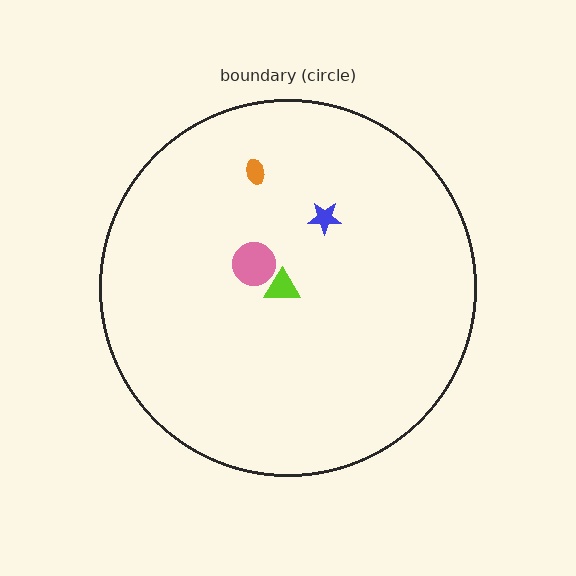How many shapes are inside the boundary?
4 inside, 0 outside.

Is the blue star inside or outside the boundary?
Inside.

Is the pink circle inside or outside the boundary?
Inside.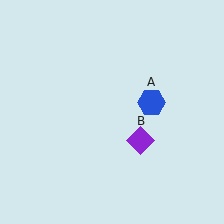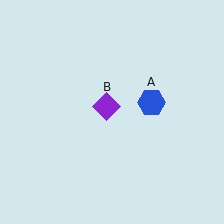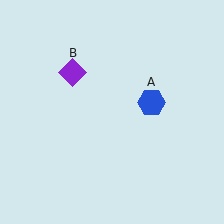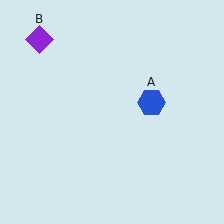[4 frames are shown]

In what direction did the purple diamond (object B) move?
The purple diamond (object B) moved up and to the left.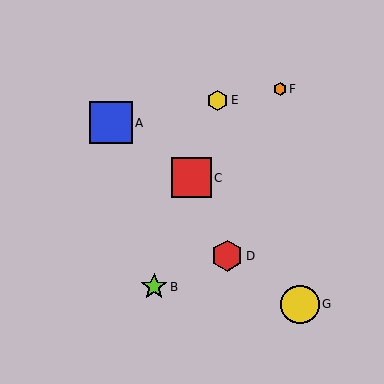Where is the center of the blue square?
The center of the blue square is at (111, 123).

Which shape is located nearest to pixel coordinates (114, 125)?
The blue square (labeled A) at (111, 123) is nearest to that location.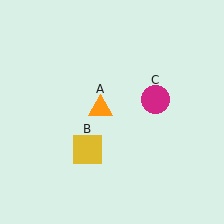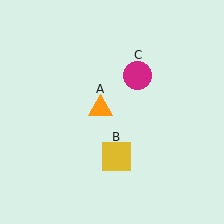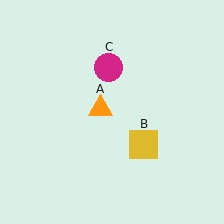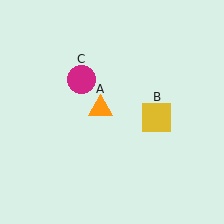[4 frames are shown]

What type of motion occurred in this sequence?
The yellow square (object B), magenta circle (object C) rotated counterclockwise around the center of the scene.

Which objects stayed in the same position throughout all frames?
Orange triangle (object A) remained stationary.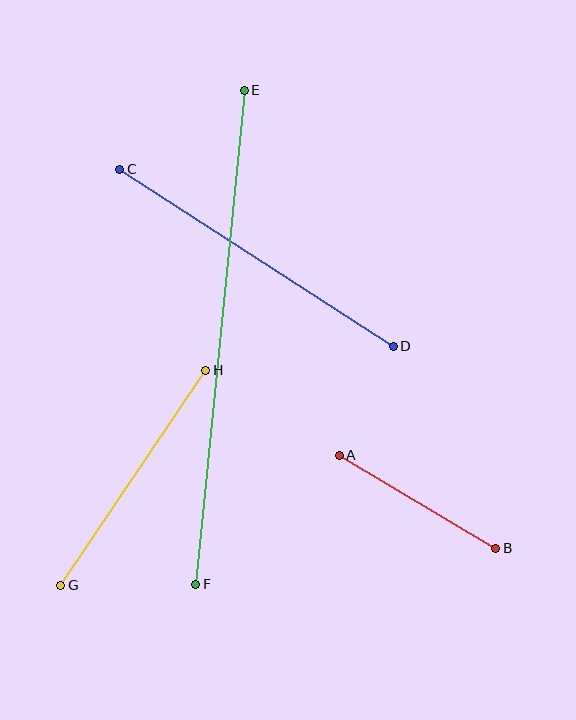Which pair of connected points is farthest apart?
Points E and F are farthest apart.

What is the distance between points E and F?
The distance is approximately 496 pixels.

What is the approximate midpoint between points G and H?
The midpoint is at approximately (133, 478) pixels.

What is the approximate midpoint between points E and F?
The midpoint is at approximately (220, 337) pixels.